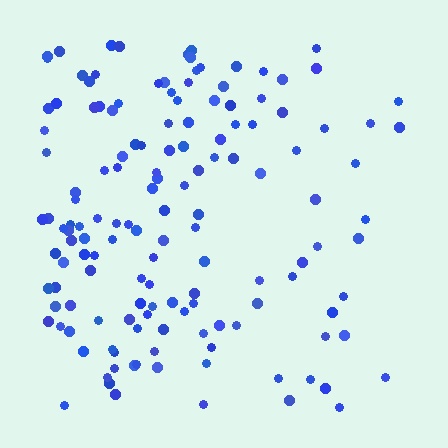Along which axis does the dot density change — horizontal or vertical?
Horizontal.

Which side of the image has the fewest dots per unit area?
The right.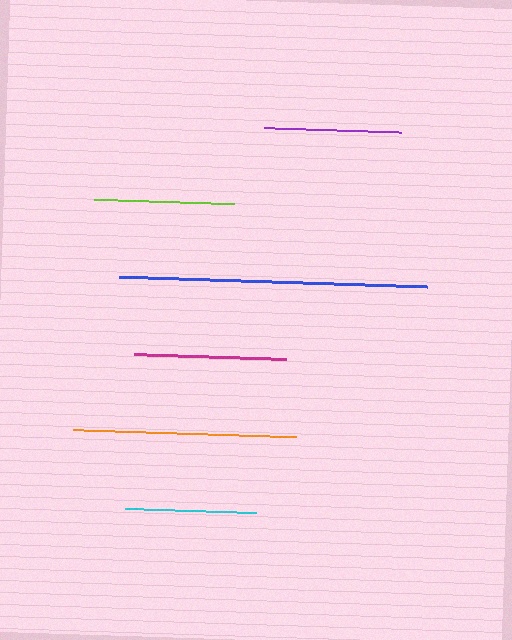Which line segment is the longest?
The blue line is the longest at approximately 308 pixels.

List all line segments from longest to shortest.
From longest to shortest: blue, orange, magenta, lime, purple, cyan.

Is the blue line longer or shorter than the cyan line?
The blue line is longer than the cyan line.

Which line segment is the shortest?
The cyan line is the shortest at approximately 131 pixels.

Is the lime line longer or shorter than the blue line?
The blue line is longer than the lime line.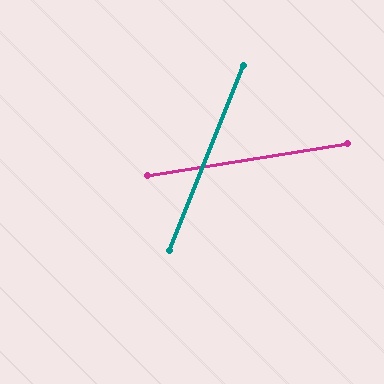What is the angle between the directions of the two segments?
Approximately 59 degrees.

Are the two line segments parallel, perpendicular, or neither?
Neither parallel nor perpendicular — they differ by about 59°.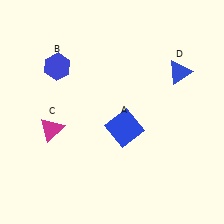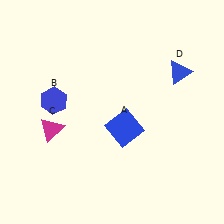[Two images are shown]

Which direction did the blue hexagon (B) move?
The blue hexagon (B) moved down.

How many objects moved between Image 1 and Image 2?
1 object moved between the two images.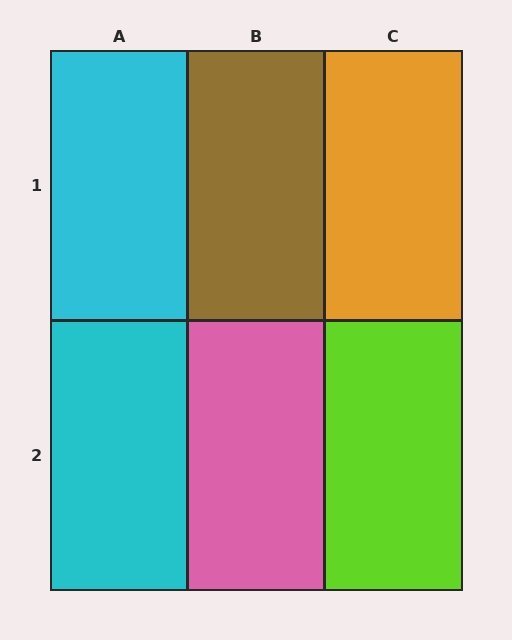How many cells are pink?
1 cell is pink.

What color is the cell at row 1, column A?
Cyan.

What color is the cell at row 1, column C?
Orange.